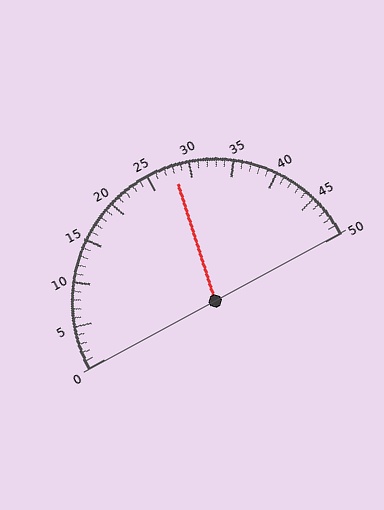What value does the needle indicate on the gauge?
The needle indicates approximately 28.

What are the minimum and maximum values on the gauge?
The gauge ranges from 0 to 50.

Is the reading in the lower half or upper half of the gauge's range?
The reading is in the upper half of the range (0 to 50).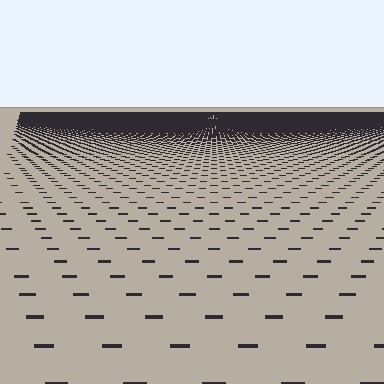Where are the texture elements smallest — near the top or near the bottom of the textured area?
Near the top.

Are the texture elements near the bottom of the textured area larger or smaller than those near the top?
Larger. Near the bottom, elements are closer to the viewer and appear at a bigger on-screen size.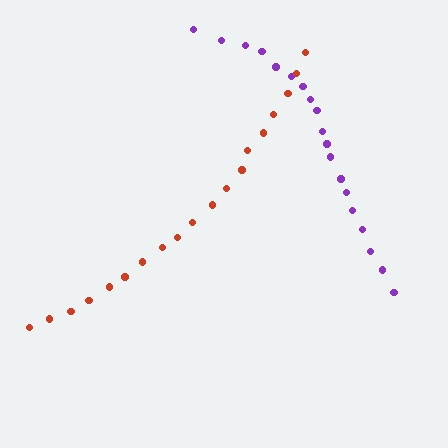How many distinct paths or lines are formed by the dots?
There are 2 distinct paths.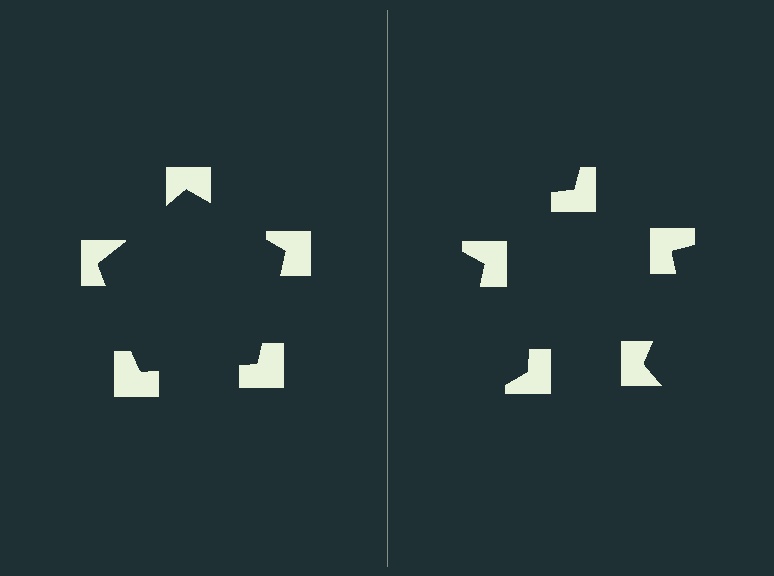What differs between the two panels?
The notched squares are positioned identically on both sides; only the wedge orientations differ. On the left they align to a pentagon; on the right they are misaligned.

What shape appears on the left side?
An illusory pentagon.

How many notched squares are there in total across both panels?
10 — 5 on each side.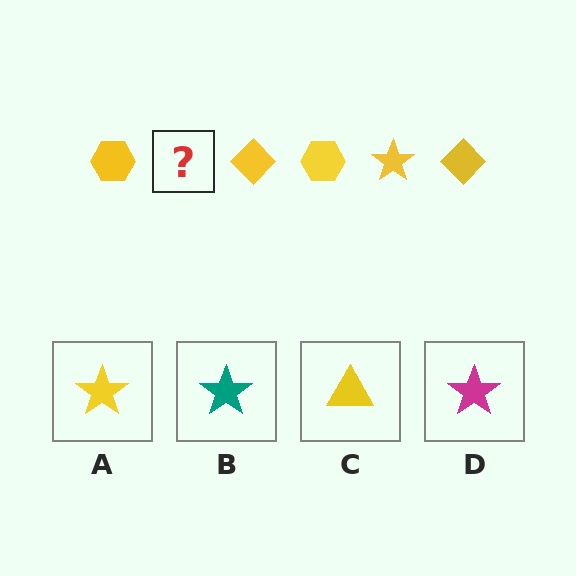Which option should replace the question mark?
Option A.